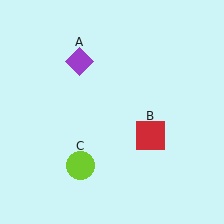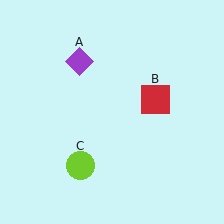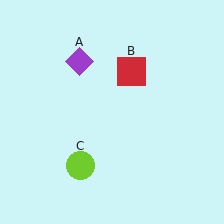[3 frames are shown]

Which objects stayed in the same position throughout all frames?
Purple diamond (object A) and lime circle (object C) remained stationary.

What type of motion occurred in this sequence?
The red square (object B) rotated counterclockwise around the center of the scene.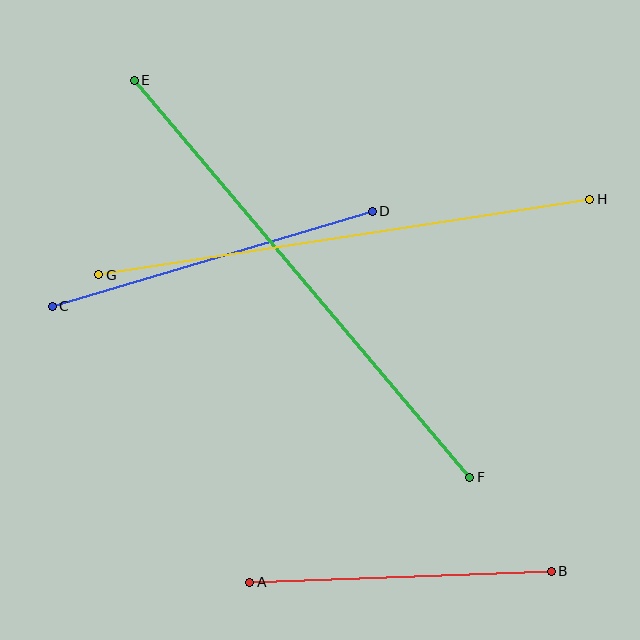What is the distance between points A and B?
The distance is approximately 302 pixels.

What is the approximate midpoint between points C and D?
The midpoint is at approximately (212, 259) pixels.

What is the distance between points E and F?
The distance is approximately 520 pixels.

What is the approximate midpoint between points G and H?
The midpoint is at approximately (344, 237) pixels.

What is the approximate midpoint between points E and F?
The midpoint is at approximately (302, 279) pixels.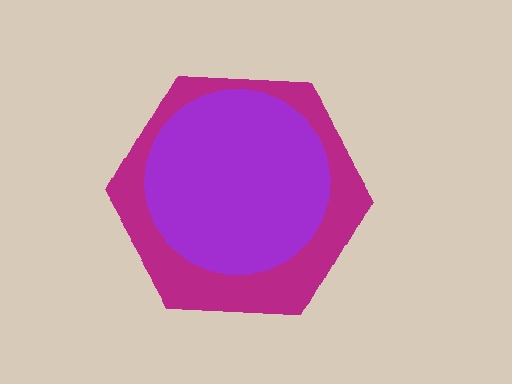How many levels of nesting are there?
2.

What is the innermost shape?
The purple circle.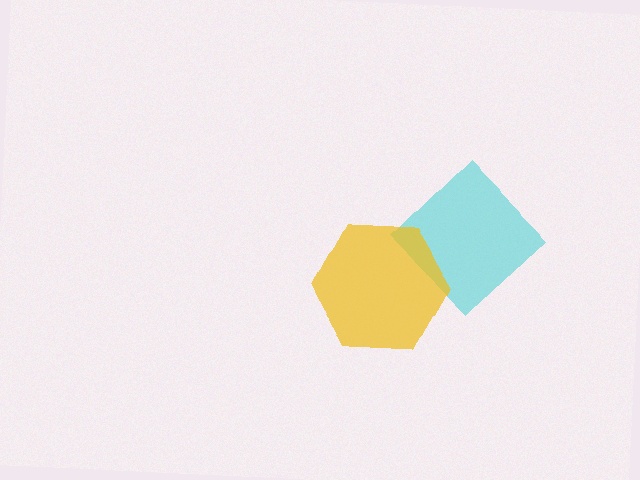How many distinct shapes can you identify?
There are 2 distinct shapes: a cyan diamond, a yellow hexagon.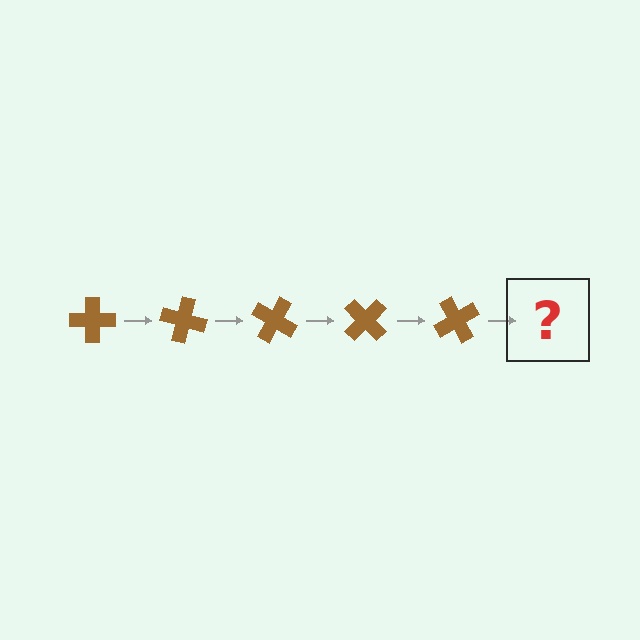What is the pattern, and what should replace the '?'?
The pattern is that the cross rotates 15 degrees each step. The '?' should be a brown cross rotated 75 degrees.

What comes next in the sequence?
The next element should be a brown cross rotated 75 degrees.